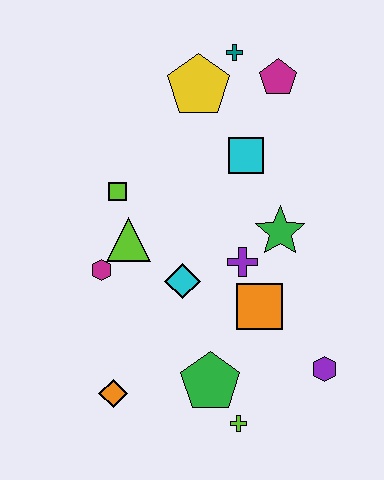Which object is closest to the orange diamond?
The green pentagon is closest to the orange diamond.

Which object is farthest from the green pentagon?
The teal cross is farthest from the green pentagon.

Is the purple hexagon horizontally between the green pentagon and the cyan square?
No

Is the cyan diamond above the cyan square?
No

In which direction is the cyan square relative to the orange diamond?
The cyan square is above the orange diamond.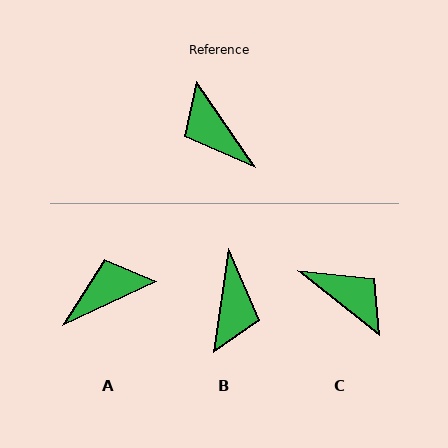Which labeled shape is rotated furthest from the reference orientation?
C, about 163 degrees away.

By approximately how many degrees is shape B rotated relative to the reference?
Approximately 137 degrees counter-clockwise.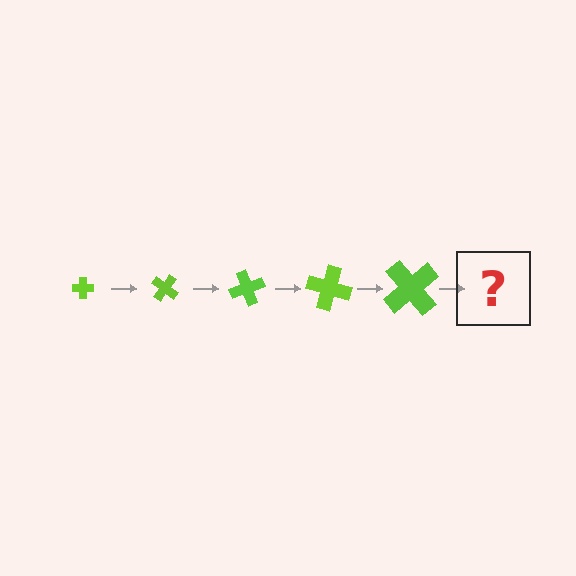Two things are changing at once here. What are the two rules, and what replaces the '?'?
The two rules are that the cross grows larger each step and it rotates 35 degrees each step. The '?' should be a cross, larger than the previous one and rotated 175 degrees from the start.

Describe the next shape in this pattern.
It should be a cross, larger than the previous one and rotated 175 degrees from the start.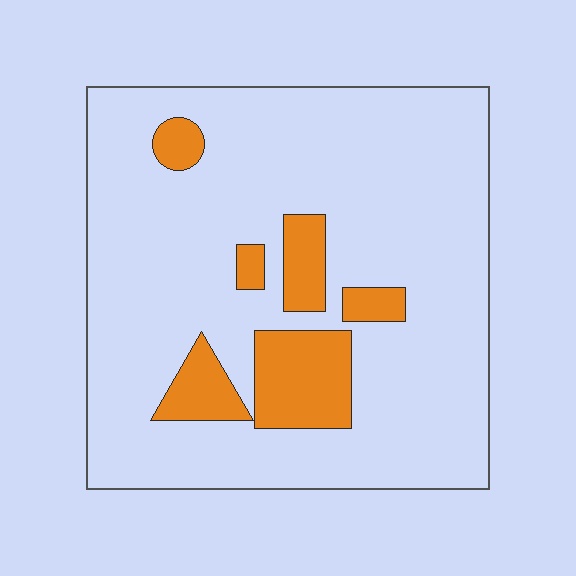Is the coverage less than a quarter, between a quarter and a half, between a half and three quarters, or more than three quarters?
Less than a quarter.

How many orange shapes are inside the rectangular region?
6.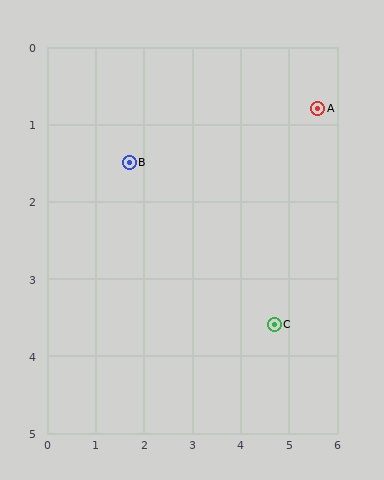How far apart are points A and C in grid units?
Points A and C are about 2.9 grid units apart.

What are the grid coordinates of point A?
Point A is at approximately (5.6, 0.8).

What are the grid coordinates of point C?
Point C is at approximately (4.7, 3.6).